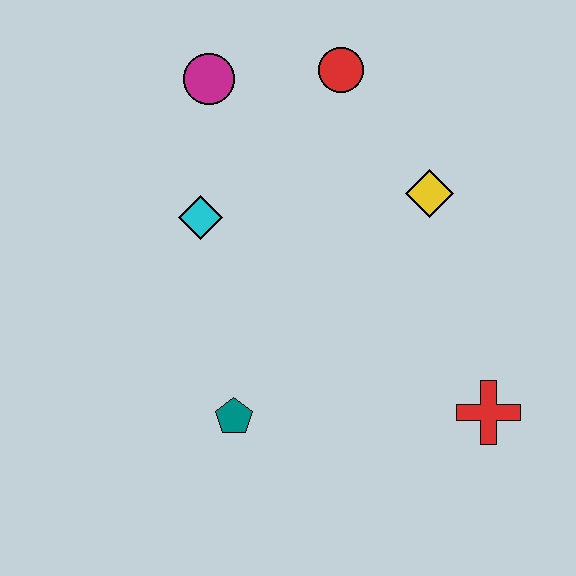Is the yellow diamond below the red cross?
No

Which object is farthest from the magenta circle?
The red cross is farthest from the magenta circle.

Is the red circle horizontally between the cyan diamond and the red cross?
Yes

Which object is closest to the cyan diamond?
The magenta circle is closest to the cyan diamond.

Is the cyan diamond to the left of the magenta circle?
Yes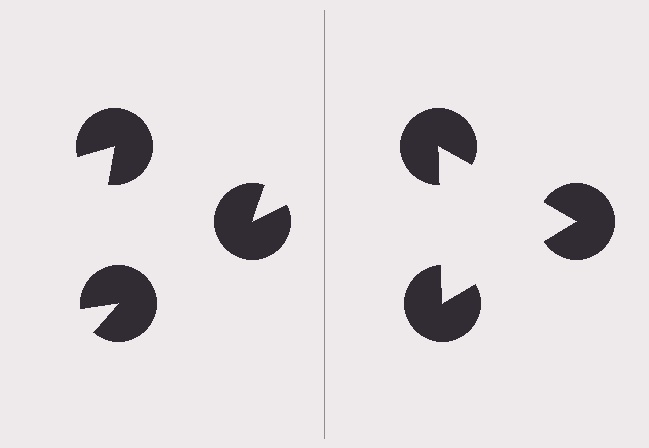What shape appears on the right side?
An illusory triangle.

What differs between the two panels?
The pac-man discs are positioned identically on both sides; only the wedge orientations differ. On the right they align to a triangle; on the left they are misaligned.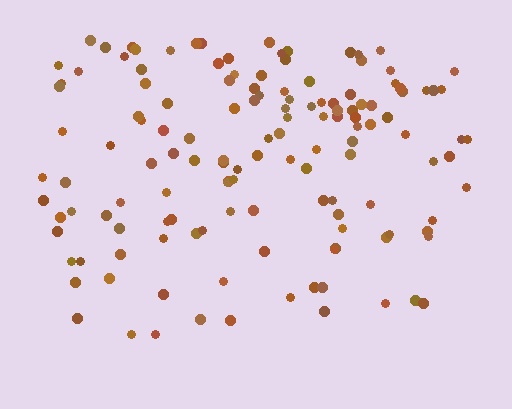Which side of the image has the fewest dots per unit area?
The bottom.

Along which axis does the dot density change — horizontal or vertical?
Vertical.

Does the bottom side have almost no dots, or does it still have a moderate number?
Still a moderate number, just noticeably fewer than the top.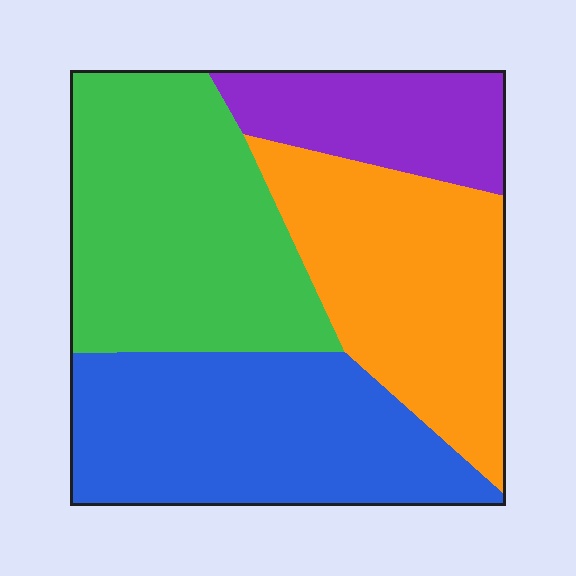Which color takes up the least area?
Purple, at roughly 15%.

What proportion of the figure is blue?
Blue takes up between a quarter and a half of the figure.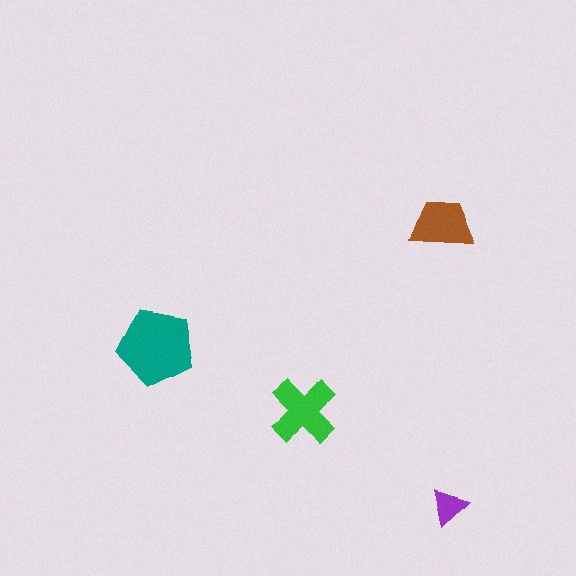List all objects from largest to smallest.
The teal pentagon, the green cross, the brown trapezoid, the purple triangle.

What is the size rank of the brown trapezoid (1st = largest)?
3rd.